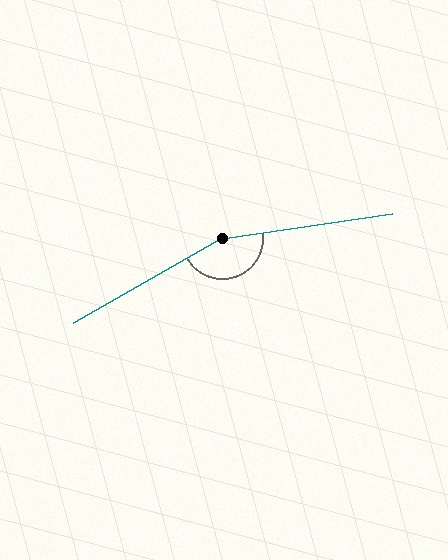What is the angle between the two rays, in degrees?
Approximately 158 degrees.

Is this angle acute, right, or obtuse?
It is obtuse.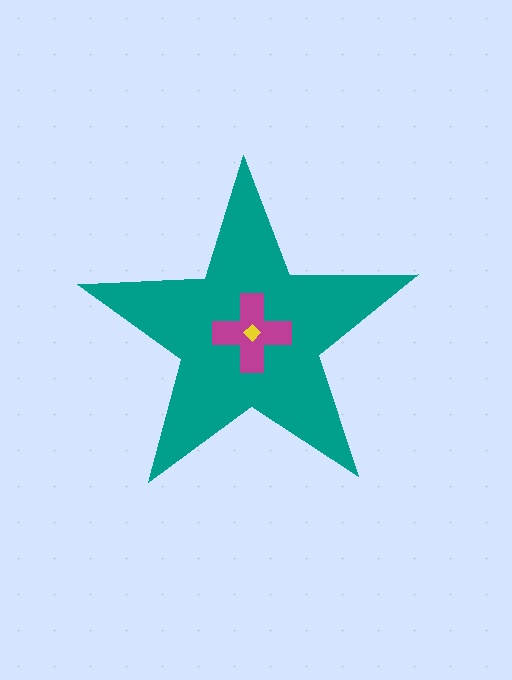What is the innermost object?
The yellow diamond.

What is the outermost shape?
The teal star.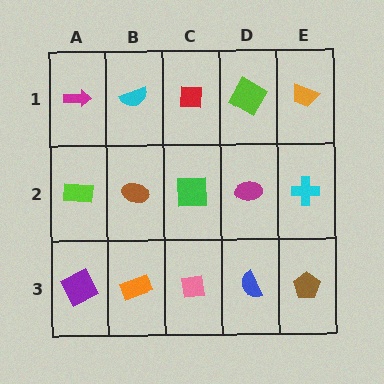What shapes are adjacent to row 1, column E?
A cyan cross (row 2, column E), a lime square (row 1, column D).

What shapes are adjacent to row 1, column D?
A magenta ellipse (row 2, column D), a red square (row 1, column C), an orange trapezoid (row 1, column E).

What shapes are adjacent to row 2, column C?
A red square (row 1, column C), a pink square (row 3, column C), a brown ellipse (row 2, column B), a magenta ellipse (row 2, column D).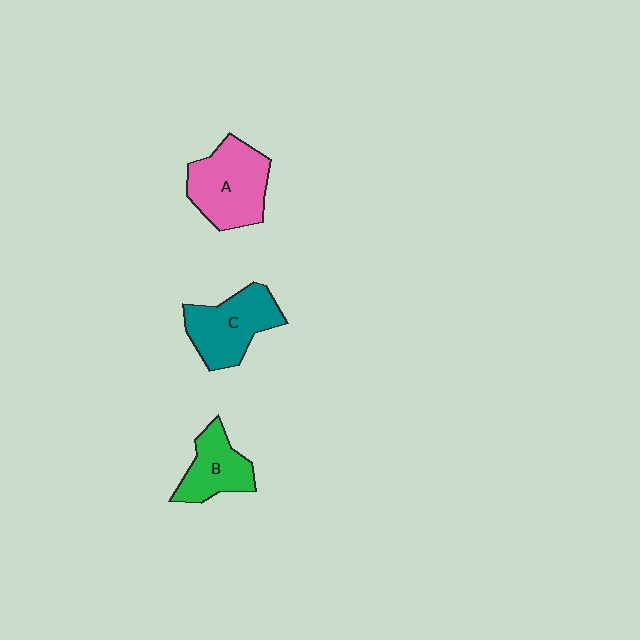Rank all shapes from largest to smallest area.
From largest to smallest: A (pink), C (teal), B (green).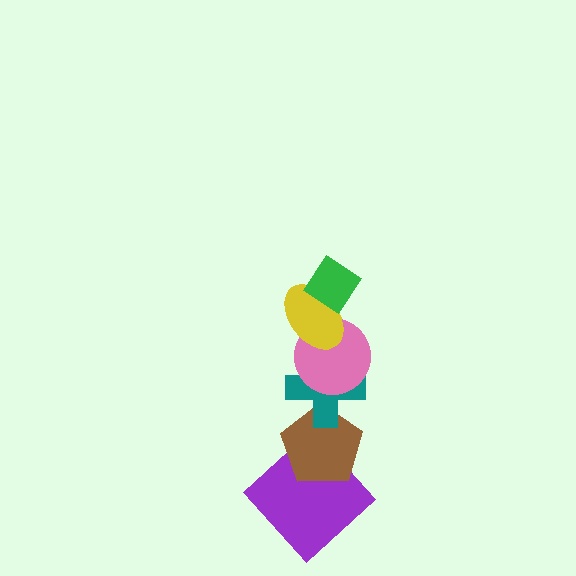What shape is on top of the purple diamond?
The brown pentagon is on top of the purple diamond.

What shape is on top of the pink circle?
The yellow ellipse is on top of the pink circle.